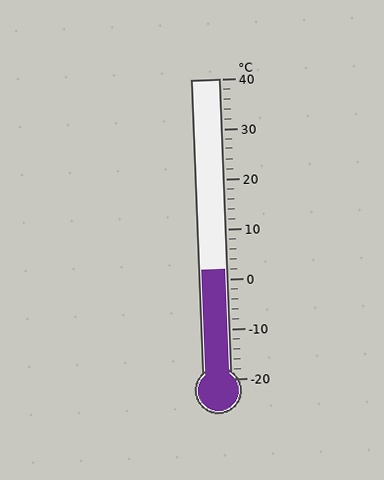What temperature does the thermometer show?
The thermometer shows approximately 2°C.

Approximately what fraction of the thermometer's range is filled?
The thermometer is filled to approximately 35% of its range.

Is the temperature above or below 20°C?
The temperature is below 20°C.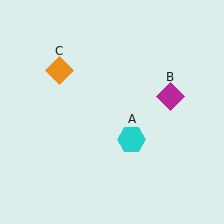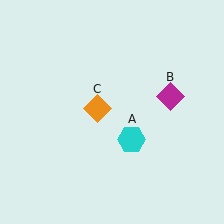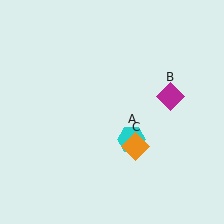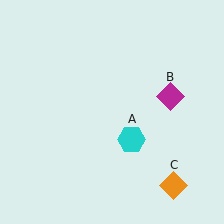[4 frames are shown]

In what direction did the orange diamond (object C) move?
The orange diamond (object C) moved down and to the right.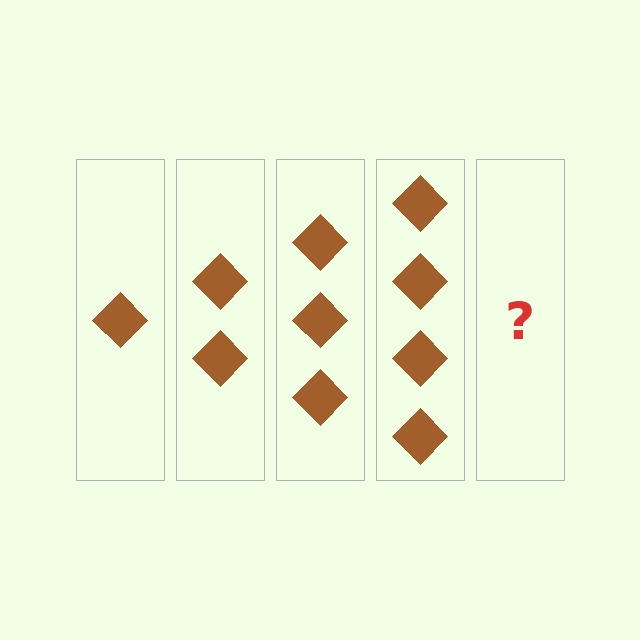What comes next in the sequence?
The next element should be 5 diamonds.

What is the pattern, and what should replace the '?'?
The pattern is that each step adds one more diamond. The '?' should be 5 diamonds.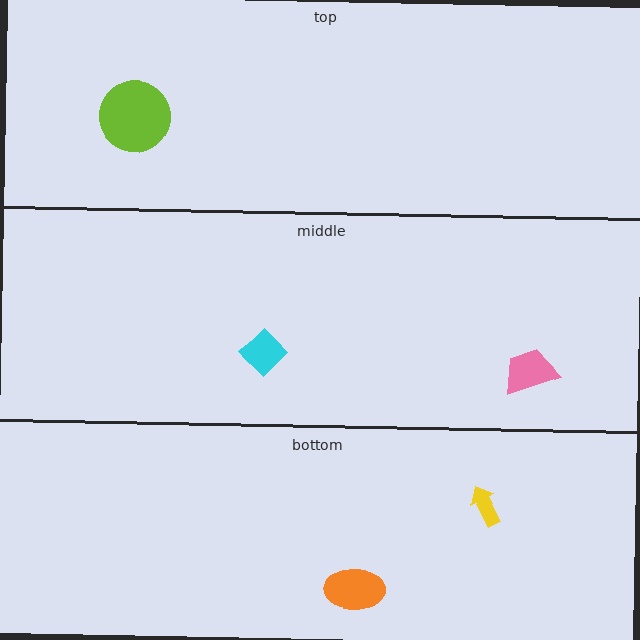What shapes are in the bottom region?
The orange ellipse, the yellow arrow.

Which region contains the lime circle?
The top region.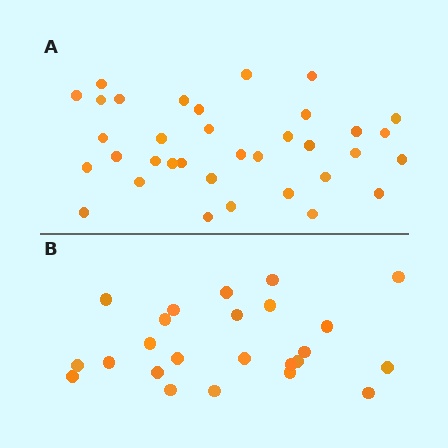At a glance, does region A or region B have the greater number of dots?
Region A (the top region) has more dots.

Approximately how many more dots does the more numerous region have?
Region A has roughly 12 or so more dots than region B.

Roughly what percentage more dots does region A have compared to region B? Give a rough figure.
About 45% more.